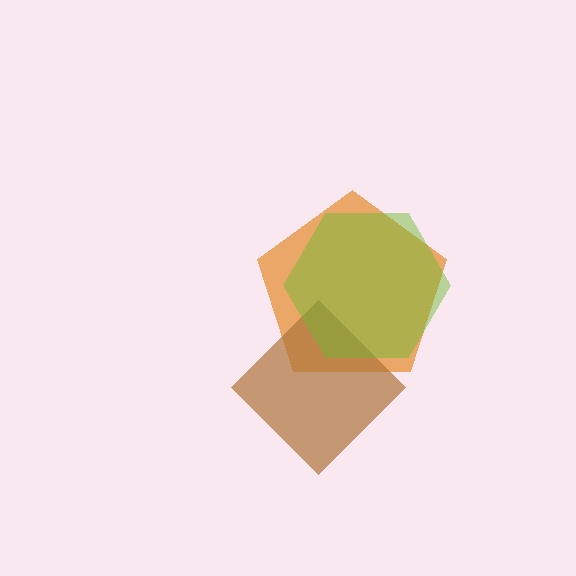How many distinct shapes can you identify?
There are 3 distinct shapes: an orange pentagon, a brown diamond, a lime hexagon.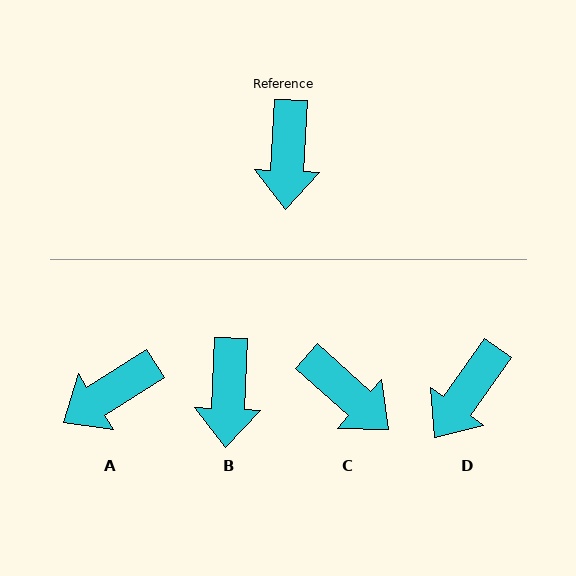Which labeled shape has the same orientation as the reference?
B.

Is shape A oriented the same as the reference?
No, it is off by about 55 degrees.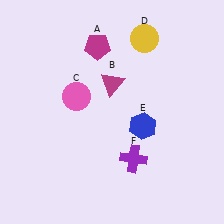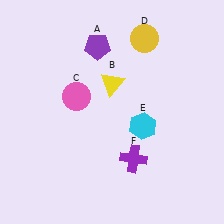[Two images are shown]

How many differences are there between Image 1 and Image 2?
There are 3 differences between the two images.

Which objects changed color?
A changed from magenta to purple. B changed from magenta to yellow. E changed from blue to cyan.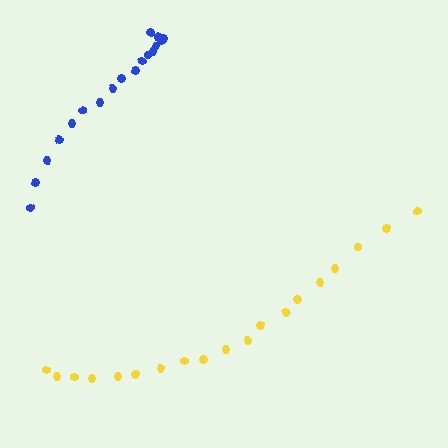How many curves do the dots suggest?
There are 2 distinct paths.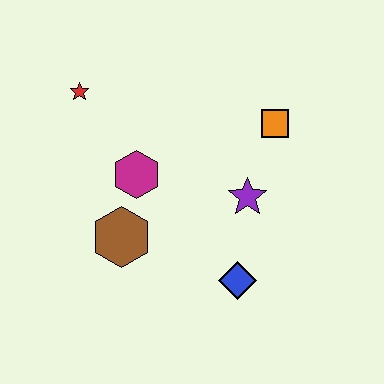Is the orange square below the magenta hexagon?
No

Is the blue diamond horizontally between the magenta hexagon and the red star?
No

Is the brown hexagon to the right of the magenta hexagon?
No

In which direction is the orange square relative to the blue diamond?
The orange square is above the blue diamond.